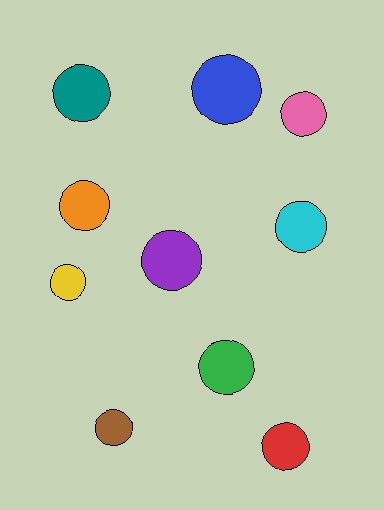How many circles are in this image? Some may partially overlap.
There are 10 circles.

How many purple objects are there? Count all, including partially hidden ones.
There is 1 purple object.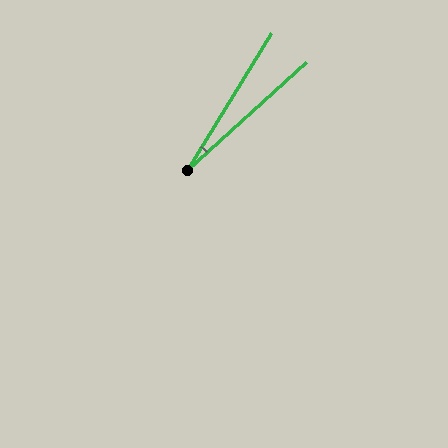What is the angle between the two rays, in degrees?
Approximately 16 degrees.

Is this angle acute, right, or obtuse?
It is acute.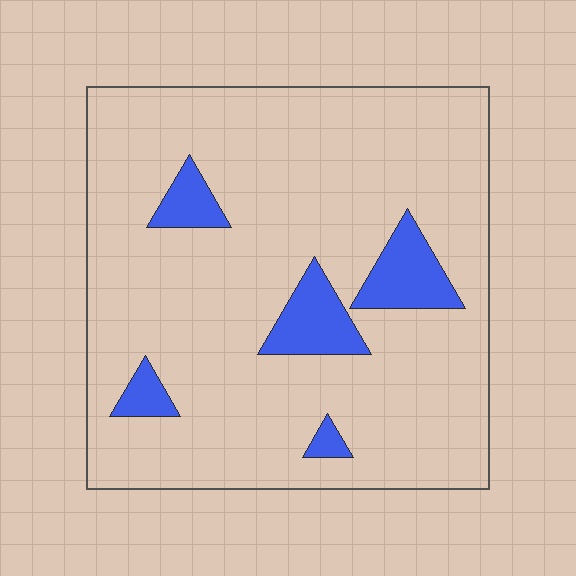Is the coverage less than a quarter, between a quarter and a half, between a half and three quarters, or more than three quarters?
Less than a quarter.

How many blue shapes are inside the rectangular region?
5.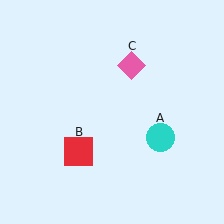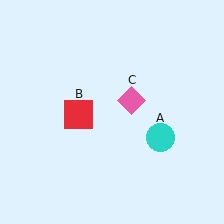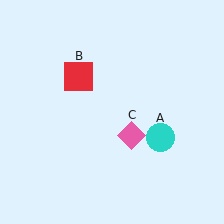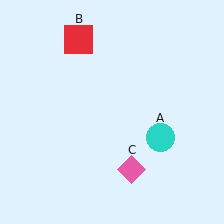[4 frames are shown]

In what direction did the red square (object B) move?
The red square (object B) moved up.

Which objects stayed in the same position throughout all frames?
Cyan circle (object A) remained stationary.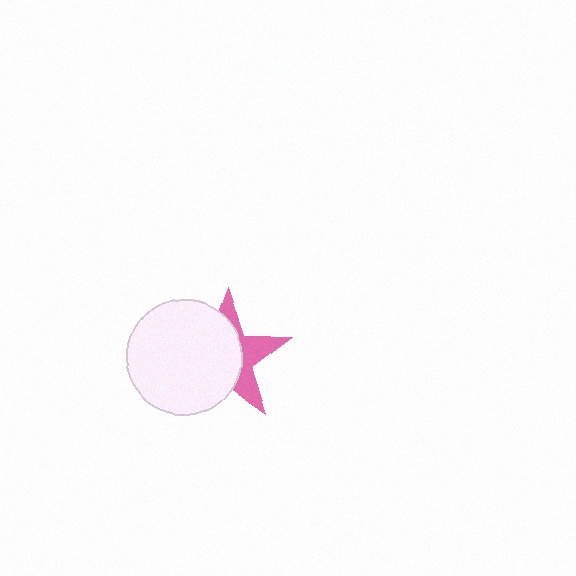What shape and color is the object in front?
The object in front is a white circle.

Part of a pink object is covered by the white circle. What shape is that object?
It is a star.